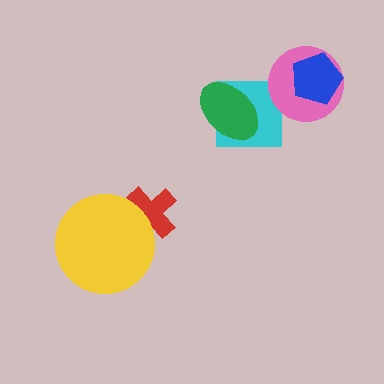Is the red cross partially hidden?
Yes, it is partially covered by another shape.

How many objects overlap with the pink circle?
1 object overlaps with the pink circle.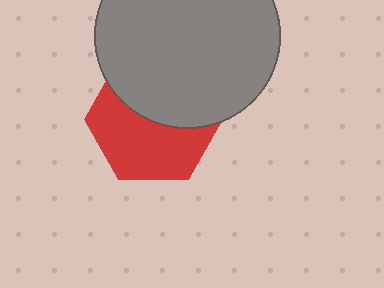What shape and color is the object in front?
The object in front is a gray circle.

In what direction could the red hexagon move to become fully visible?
The red hexagon could move down. That would shift it out from behind the gray circle entirely.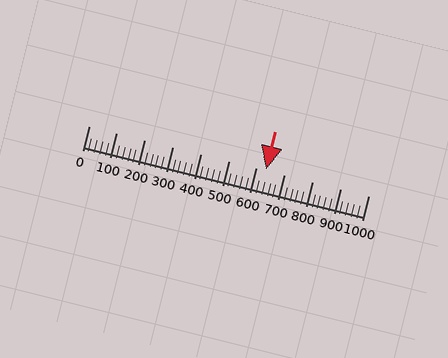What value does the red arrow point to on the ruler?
The red arrow points to approximately 635.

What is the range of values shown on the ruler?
The ruler shows values from 0 to 1000.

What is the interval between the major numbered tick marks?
The major tick marks are spaced 100 units apart.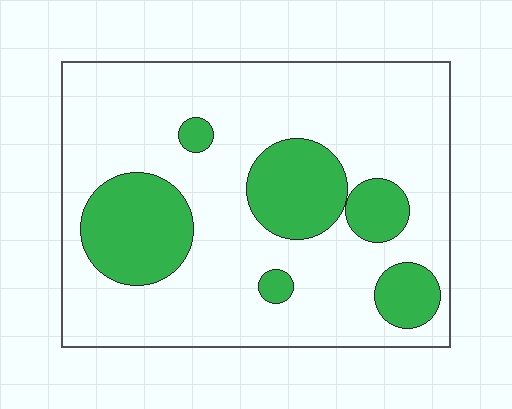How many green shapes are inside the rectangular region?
6.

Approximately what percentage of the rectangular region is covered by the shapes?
Approximately 25%.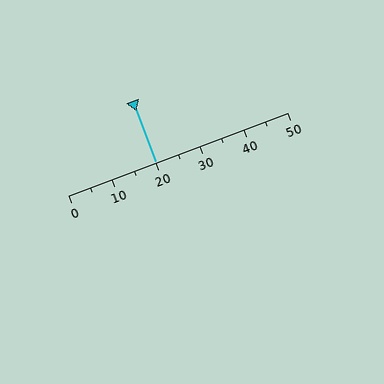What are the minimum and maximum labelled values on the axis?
The axis runs from 0 to 50.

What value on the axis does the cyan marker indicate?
The marker indicates approximately 20.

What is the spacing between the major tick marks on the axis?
The major ticks are spaced 10 apart.